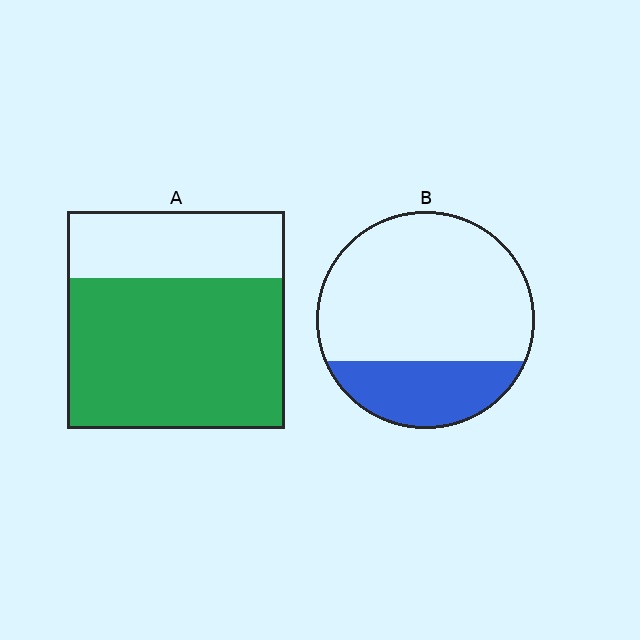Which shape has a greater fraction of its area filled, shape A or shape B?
Shape A.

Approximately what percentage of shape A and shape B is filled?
A is approximately 70% and B is approximately 25%.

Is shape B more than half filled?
No.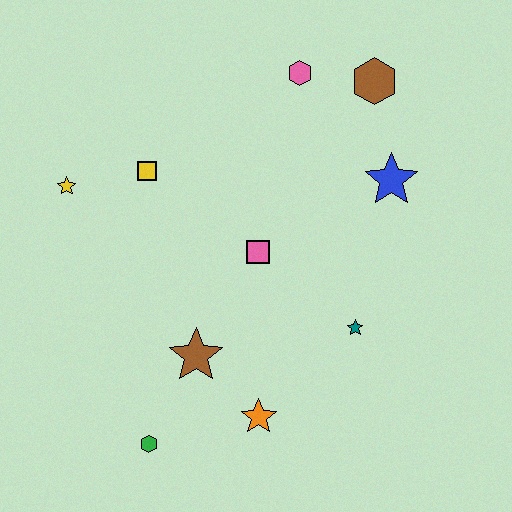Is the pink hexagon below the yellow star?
No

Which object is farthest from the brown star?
The brown hexagon is farthest from the brown star.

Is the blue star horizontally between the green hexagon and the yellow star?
No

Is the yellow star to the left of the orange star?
Yes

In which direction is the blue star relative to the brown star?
The blue star is to the right of the brown star.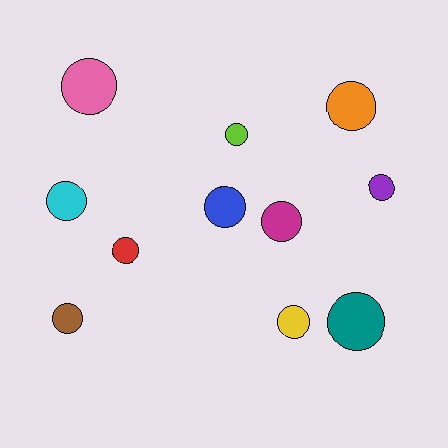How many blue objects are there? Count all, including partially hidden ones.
There is 1 blue object.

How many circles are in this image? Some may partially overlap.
There are 11 circles.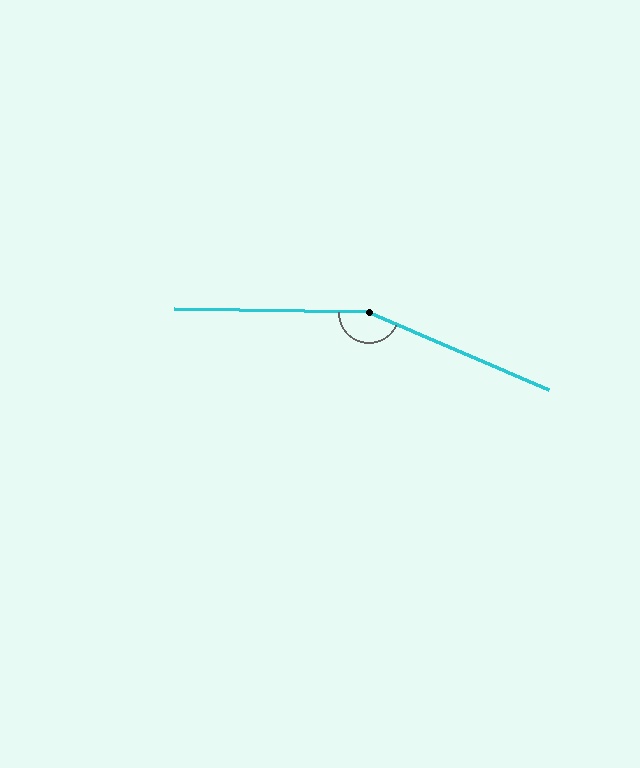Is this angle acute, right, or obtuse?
It is obtuse.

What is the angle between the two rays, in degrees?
Approximately 158 degrees.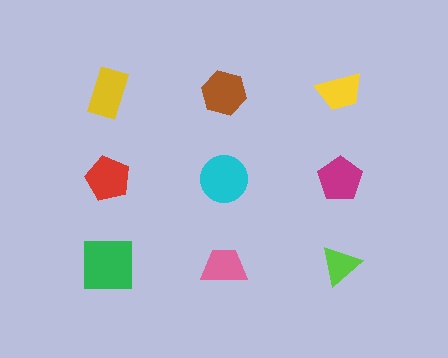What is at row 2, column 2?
A cyan circle.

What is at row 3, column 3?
A lime triangle.